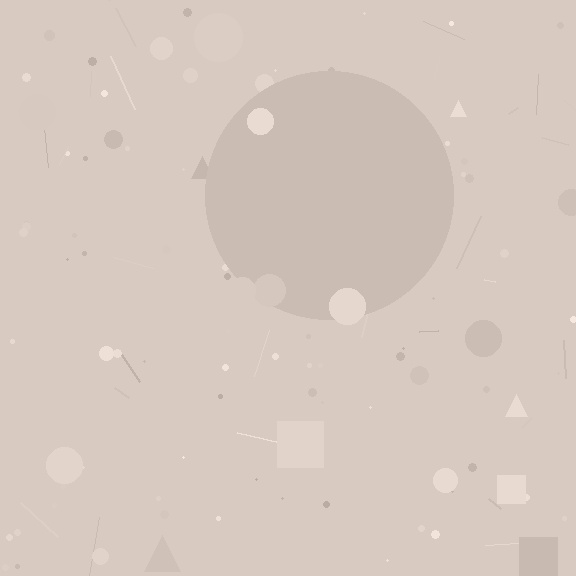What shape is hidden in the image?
A circle is hidden in the image.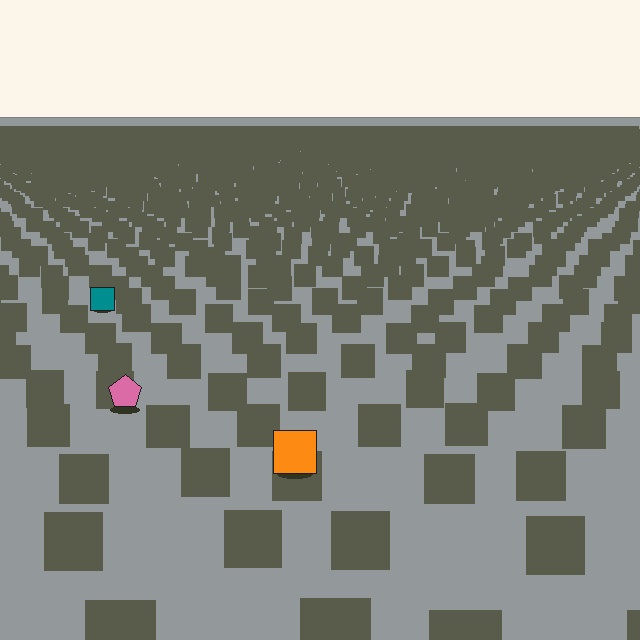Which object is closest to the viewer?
The orange square is closest. The texture marks near it are larger and more spread out.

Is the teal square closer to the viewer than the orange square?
No. The orange square is closer — you can tell from the texture gradient: the ground texture is coarser near it.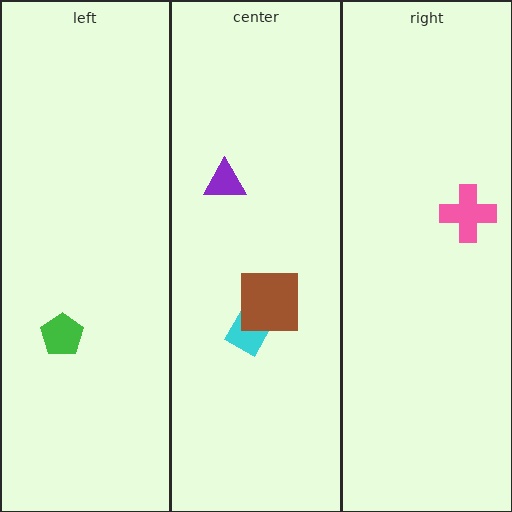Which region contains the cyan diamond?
The center region.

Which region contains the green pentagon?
The left region.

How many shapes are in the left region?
1.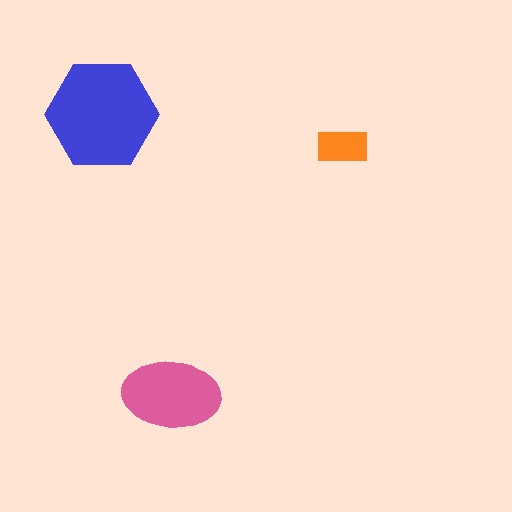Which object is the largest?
The blue hexagon.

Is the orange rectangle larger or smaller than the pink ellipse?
Smaller.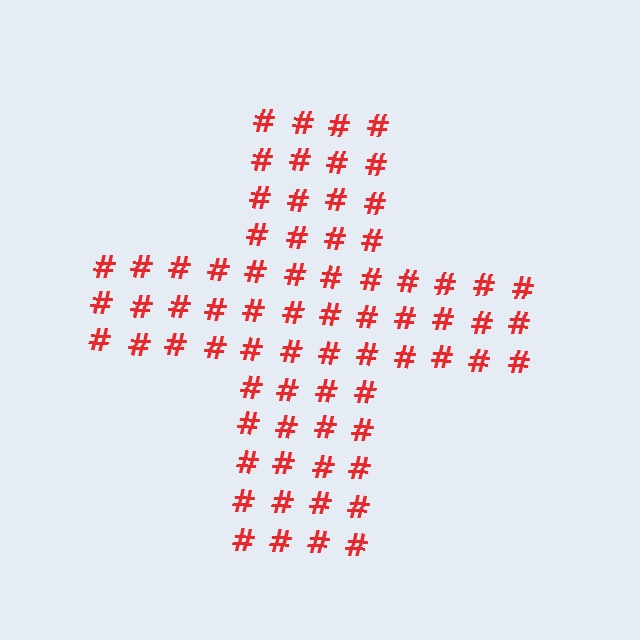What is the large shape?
The large shape is a cross.